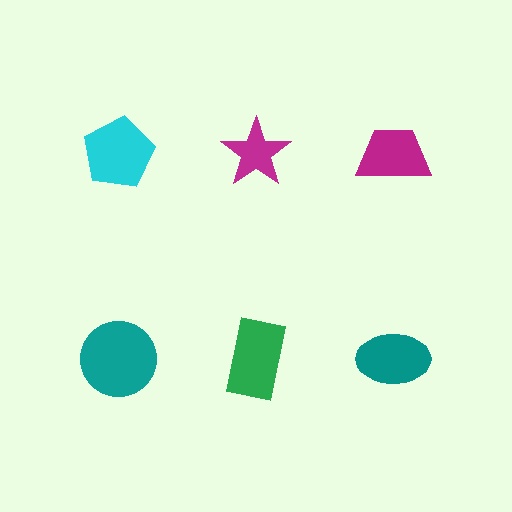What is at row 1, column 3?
A magenta trapezoid.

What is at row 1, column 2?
A magenta star.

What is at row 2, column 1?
A teal circle.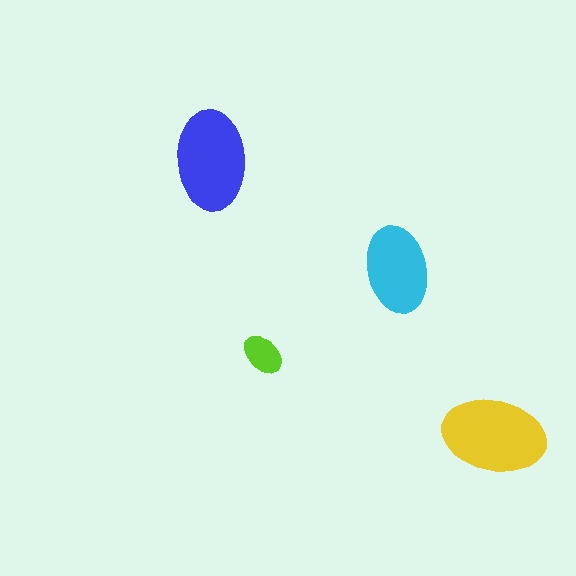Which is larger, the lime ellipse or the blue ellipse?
The blue one.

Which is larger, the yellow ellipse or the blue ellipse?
The yellow one.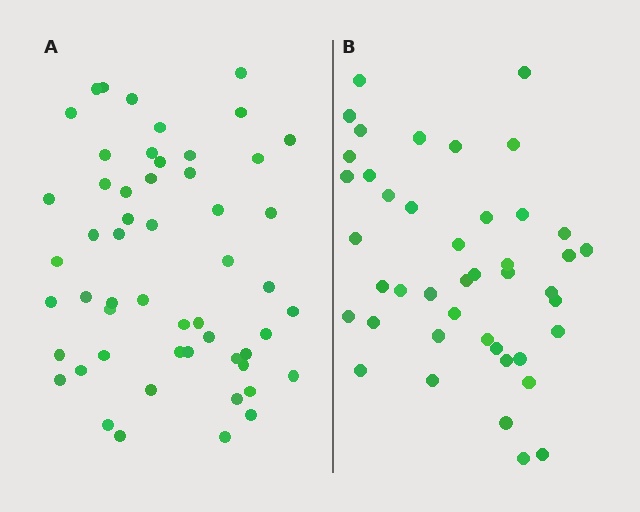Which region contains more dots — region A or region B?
Region A (the left region) has more dots.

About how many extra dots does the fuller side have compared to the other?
Region A has roughly 12 or so more dots than region B.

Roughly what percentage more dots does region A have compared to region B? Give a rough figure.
About 25% more.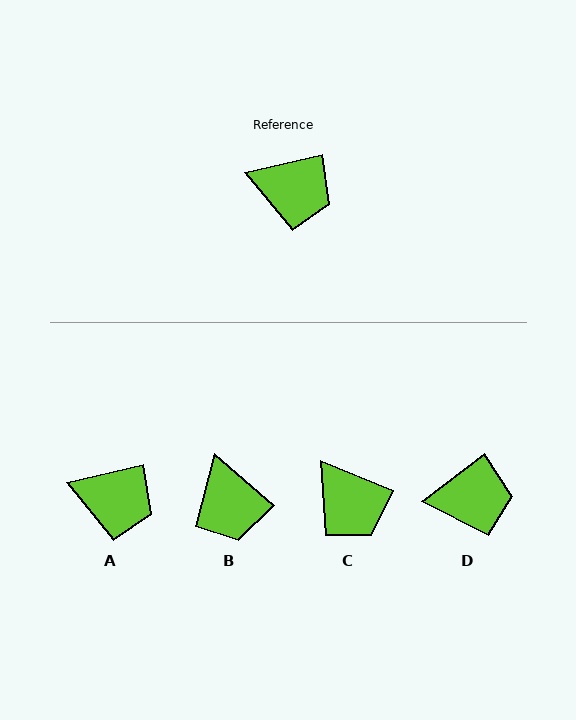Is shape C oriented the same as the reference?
No, it is off by about 35 degrees.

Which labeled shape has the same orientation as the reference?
A.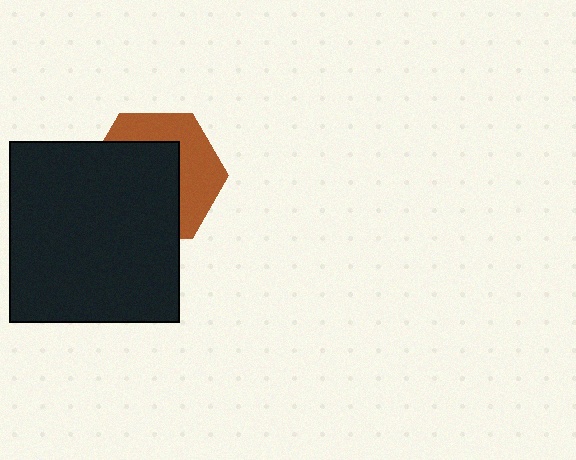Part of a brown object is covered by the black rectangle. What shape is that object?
It is a hexagon.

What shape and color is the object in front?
The object in front is a black rectangle.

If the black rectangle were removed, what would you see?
You would see the complete brown hexagon.